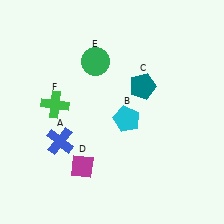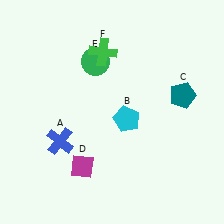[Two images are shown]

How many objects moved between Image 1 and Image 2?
2 objects moved between the two images.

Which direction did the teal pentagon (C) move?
The teal pentagon (C) moved right.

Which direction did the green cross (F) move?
The green cross (F) moved up.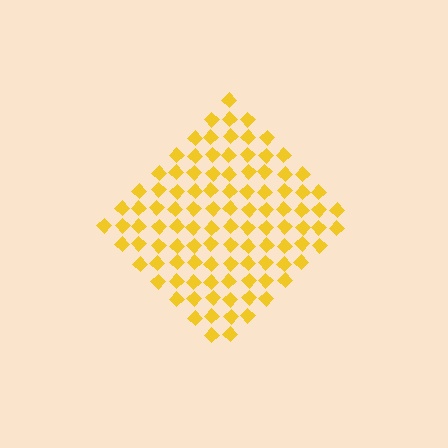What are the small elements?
The small elements are diamonds.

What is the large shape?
The large shape is a diamond.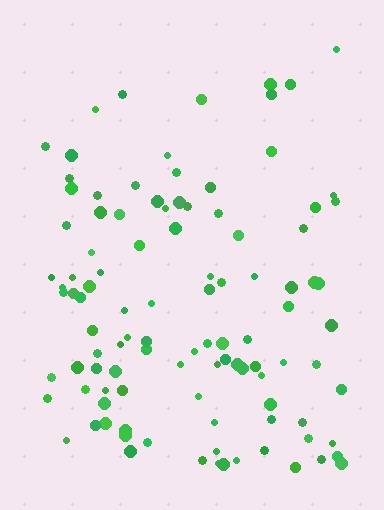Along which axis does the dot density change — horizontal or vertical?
Vertical.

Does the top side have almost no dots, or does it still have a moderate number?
Still a moderate number, just noticeably fewer than the bottom.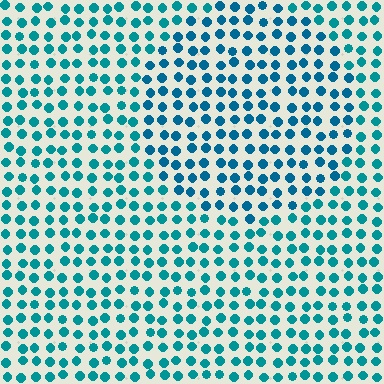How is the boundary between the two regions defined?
The boundary is defined purely by a slight shift in hue (about 17 degrees). Spacing, size, and orientation are identical on both sides.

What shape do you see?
I see a circle.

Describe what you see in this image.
The image is filled with small teal elements in a uniform arrangement. A circle-shaped region is visible where the elements are tinted to a slightly different hue, forming a subtle color boundary.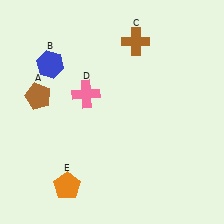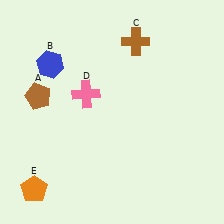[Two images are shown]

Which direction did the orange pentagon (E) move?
The orange pentagon (E) moved left.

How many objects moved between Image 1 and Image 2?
1 object moved between the two images.